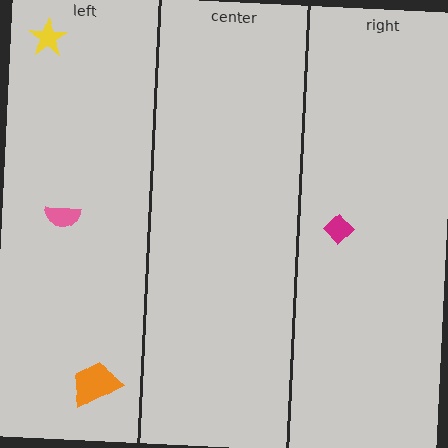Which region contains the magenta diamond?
The right region.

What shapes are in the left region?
The orange trapezoid, the yellow star, the pink semicircle.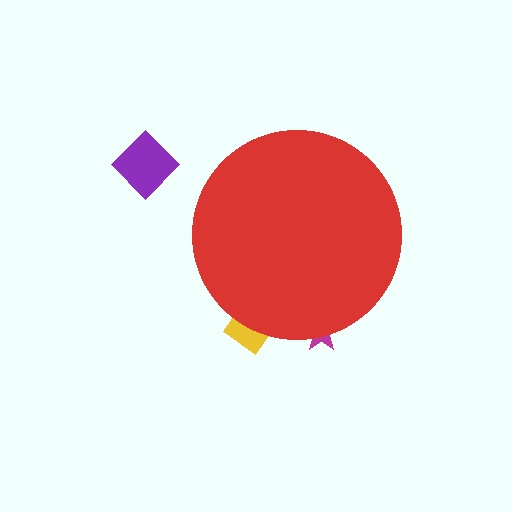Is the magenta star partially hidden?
Yes, the magenta star is partially hidden behind the red circle.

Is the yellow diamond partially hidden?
Yes, the yellow diamond is partially hidden behind the red circle.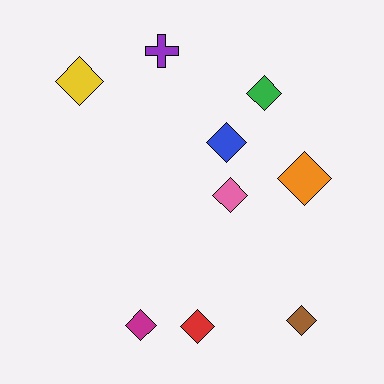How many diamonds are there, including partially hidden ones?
There are 8 diamonds.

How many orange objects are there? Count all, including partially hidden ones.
There is 1 orange object.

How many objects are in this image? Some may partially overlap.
There are 9 objects.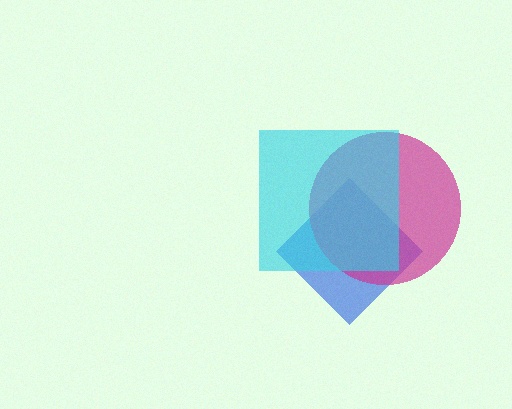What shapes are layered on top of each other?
The layered shapes are: a blue diamond, a magenta circle, a cyan square.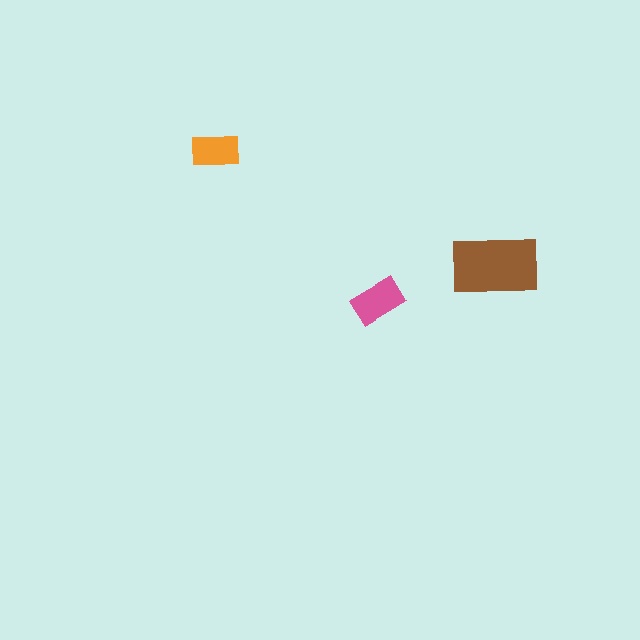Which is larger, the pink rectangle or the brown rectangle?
The brown one.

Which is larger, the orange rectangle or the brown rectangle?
The brown one.